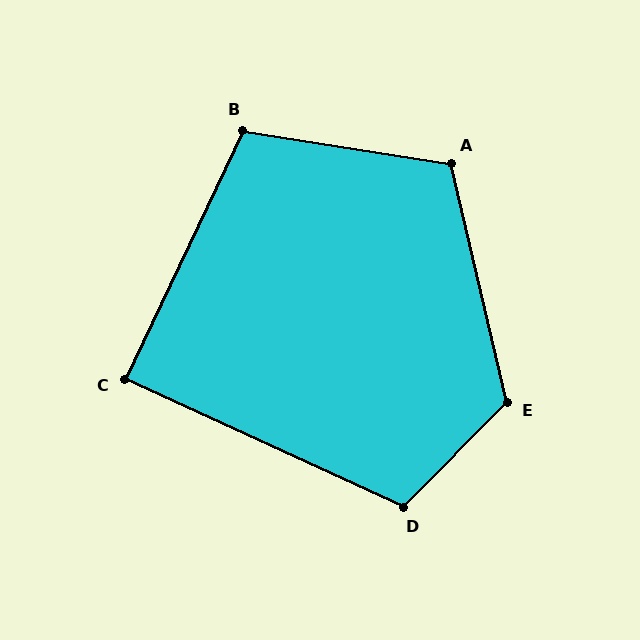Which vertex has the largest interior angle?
E, at approximately 122 degrees.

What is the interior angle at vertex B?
Approximately 107 degrees (obtuse).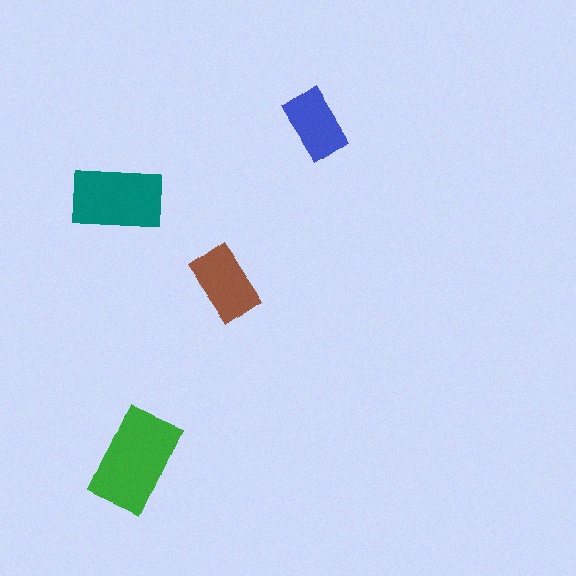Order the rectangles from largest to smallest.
the green one, the teal one, the brown one, the blue one.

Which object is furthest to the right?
The blue rectangle is rightmost.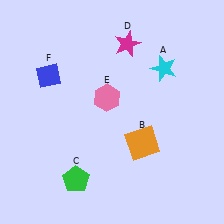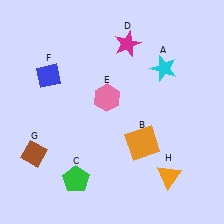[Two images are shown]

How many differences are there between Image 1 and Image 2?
There are 2 differences between the two images.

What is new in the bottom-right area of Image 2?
An orange triangle (H) was added in the bottom-right area of Image 2.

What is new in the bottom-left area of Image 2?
A brown diamond (G) was added in the bottom-left area of Image 2.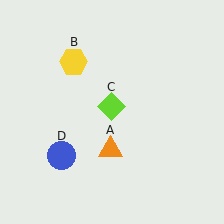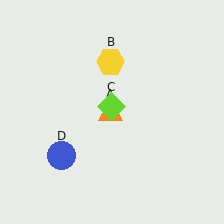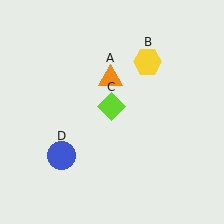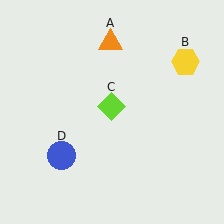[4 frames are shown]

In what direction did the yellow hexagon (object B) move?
The yellow hexagon (object B) moved right.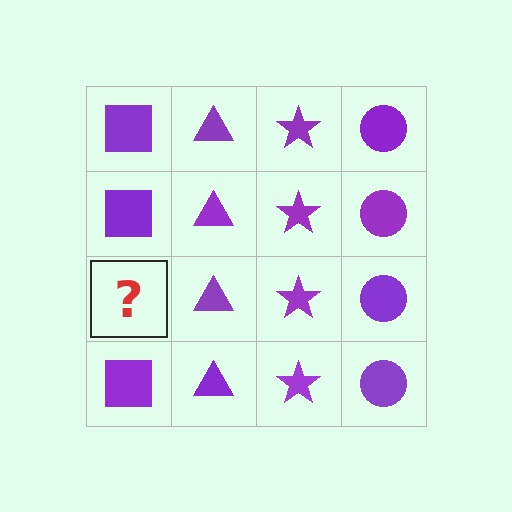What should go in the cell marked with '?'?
The missing cell should contain a purple square.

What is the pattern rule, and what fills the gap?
The rule is that each column has a consistent shape. The gap should be filled with a purple square.